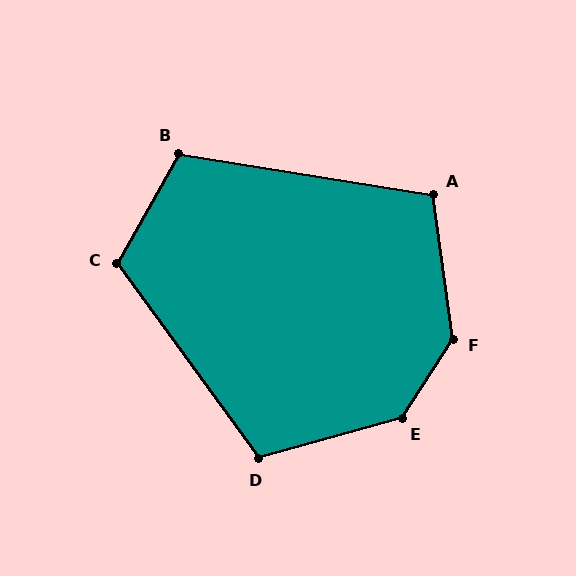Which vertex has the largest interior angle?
F, at approximately 139 degrees.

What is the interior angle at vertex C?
Approximately 114 degrees (obtuse).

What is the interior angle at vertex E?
Approximately 139 degrees (obtuse).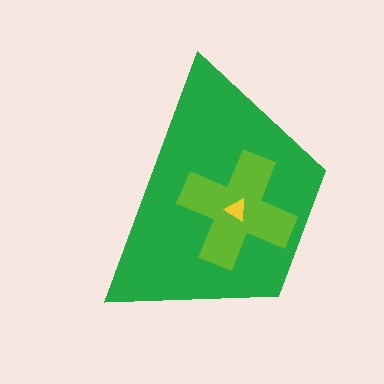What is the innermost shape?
The yellow triangle.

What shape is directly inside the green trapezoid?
The lime cross.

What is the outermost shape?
The green trapezoid.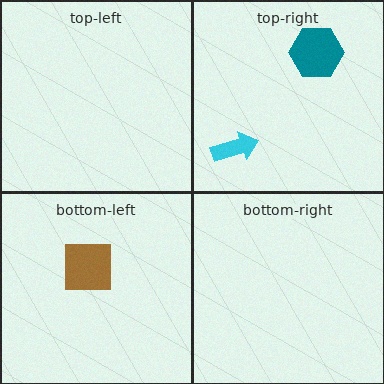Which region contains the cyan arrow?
The top-right region.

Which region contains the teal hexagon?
The top-right region.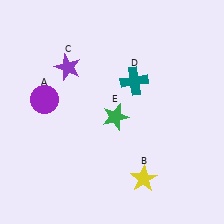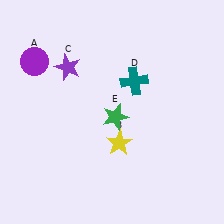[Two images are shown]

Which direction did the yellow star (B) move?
The yellow star (B) moved up.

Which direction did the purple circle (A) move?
The purple circle (A) moved up.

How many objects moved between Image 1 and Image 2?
2 objects moved between the two images.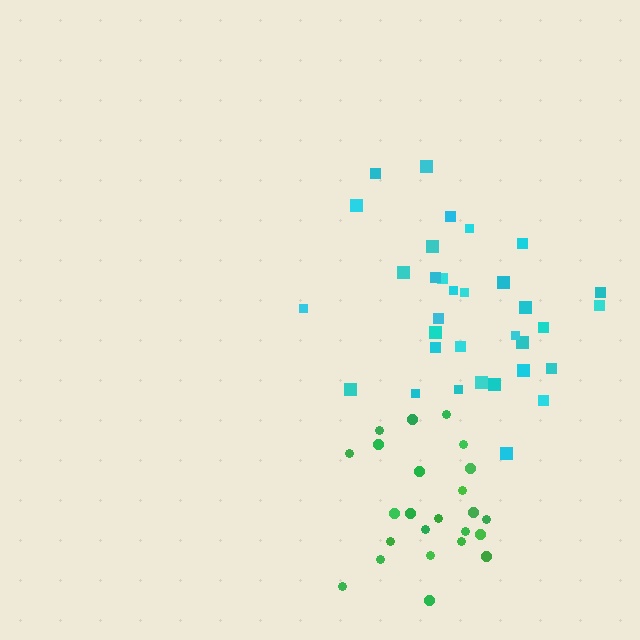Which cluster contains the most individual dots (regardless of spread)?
Cyan (33).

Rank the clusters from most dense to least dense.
cyan, green.